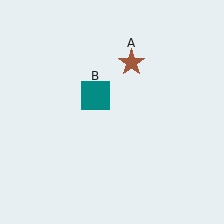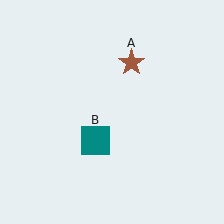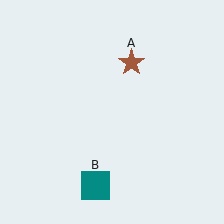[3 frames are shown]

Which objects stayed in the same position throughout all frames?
Brown star (object A) remained stationary.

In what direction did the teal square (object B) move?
The teal square (object B) moved down.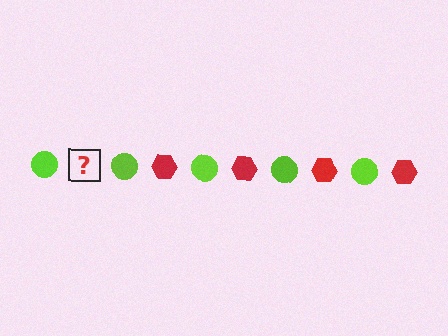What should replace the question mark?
The question mark should be replaced with a red hexagon.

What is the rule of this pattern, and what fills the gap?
The rule is that the pattern alternates between lime circle and red hexagon. The gap should be filled with a red hexagon.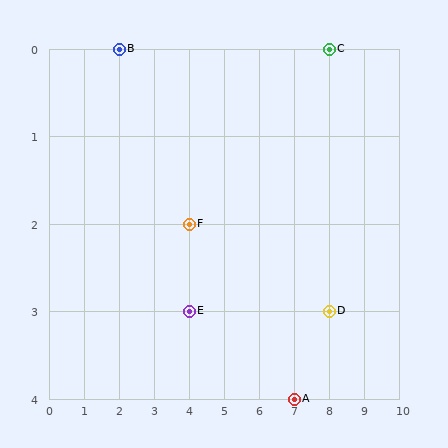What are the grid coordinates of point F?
Point F is at grid coordinates (4, 2).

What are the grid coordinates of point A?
Point A is at grid coordinates (7, 4).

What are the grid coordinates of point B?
Point B is at grid coordinates (2, 0).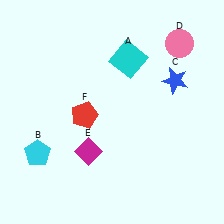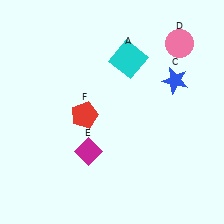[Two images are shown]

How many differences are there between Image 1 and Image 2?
There is 1 difference between the two images.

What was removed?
The cyan pentagon (B) was removed in Image 2.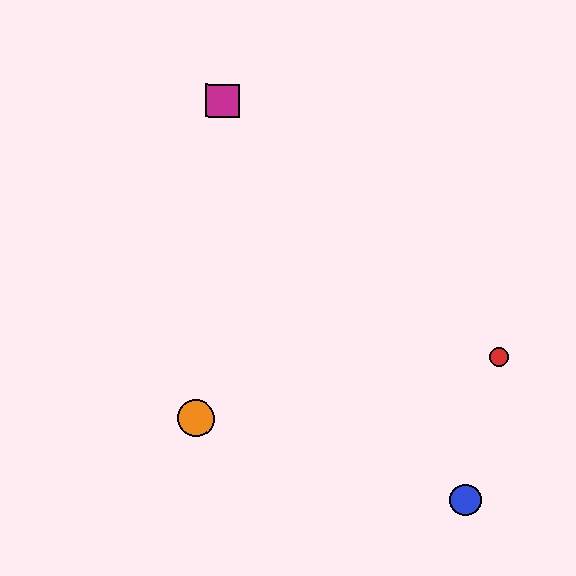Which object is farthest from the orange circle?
The magenta square is farthest from the orange circle.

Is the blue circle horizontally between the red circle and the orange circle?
Yes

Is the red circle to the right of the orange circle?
Yes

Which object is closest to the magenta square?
The orange circle is closest to the magenta square.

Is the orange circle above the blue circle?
Yes